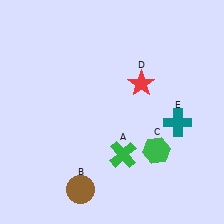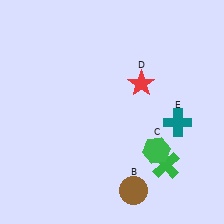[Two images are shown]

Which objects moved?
The objects that moved are: the green cross (A), the brown circle (B).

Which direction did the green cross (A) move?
The green cross (A) moved right.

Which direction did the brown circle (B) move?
The brown circle (B) moved right.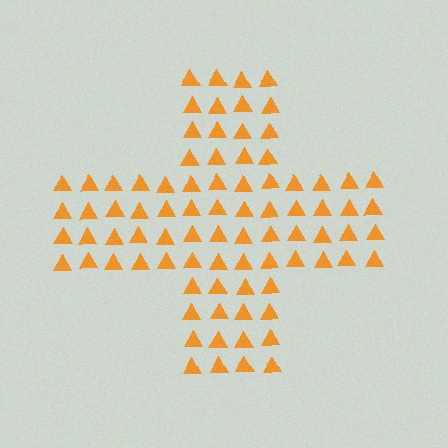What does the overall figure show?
The overall figure shows a cross.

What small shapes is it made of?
It is made of small triangles.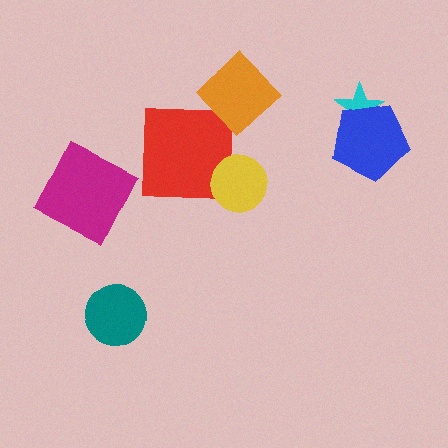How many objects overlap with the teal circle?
0 objects overlap with the teal circle.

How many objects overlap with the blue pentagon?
1 object overlaps with the blue pentagon.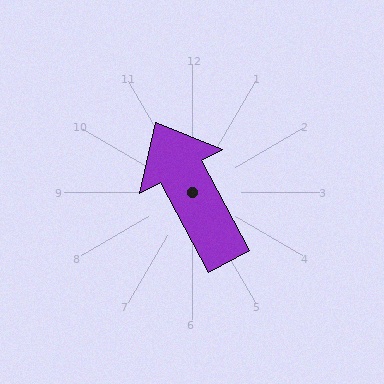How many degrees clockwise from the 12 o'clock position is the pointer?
Approximately 332 degrees.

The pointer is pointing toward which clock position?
Roughly 11 o'clock.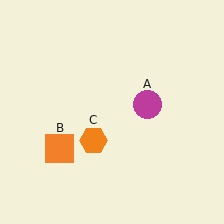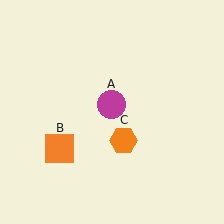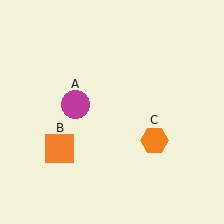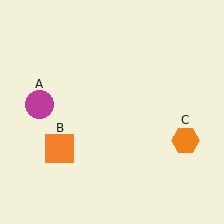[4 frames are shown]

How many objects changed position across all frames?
2 objects changed position: magenta circle (object A), orange hexagon (object C).